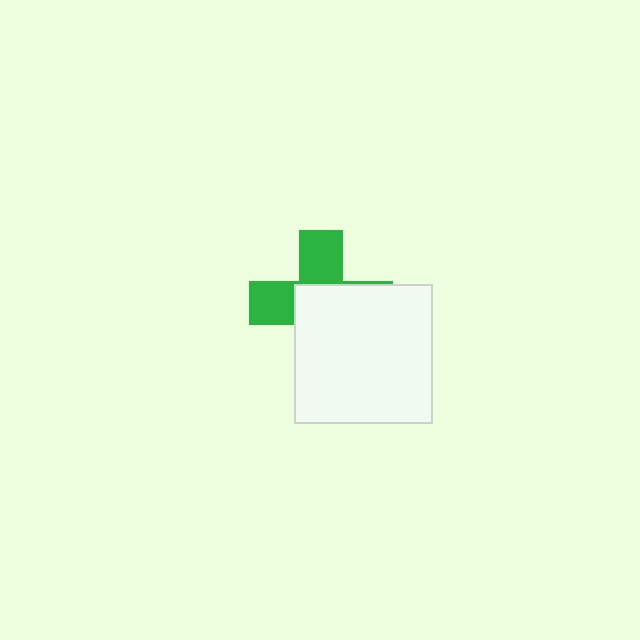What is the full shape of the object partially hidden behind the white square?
The partially hidden object is a green cross.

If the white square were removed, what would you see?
You would see the complete green cross.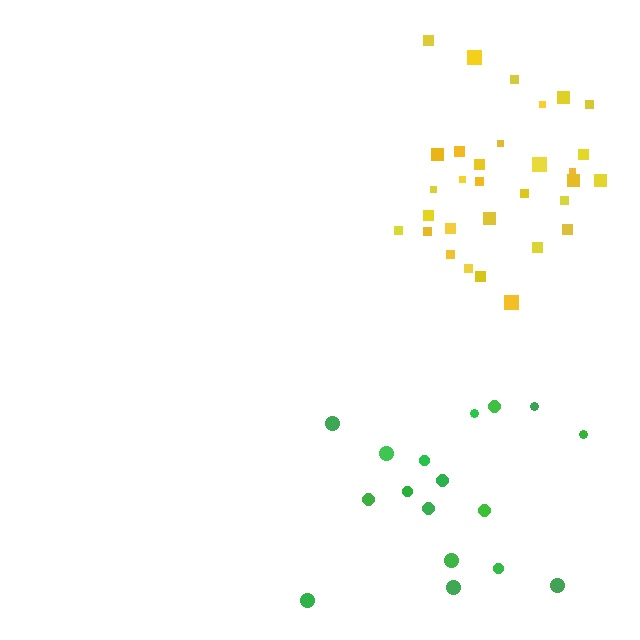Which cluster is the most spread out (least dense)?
Green.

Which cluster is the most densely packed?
Yellow.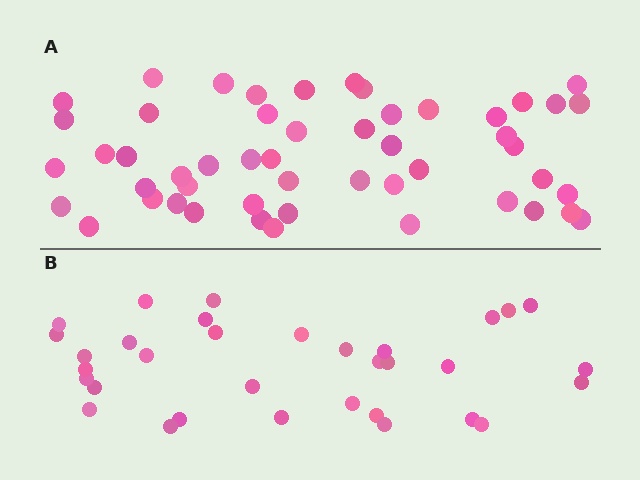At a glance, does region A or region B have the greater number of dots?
Region A (the top region) has more dots.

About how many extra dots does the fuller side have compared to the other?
Region A has approximately 20 more dots than region B.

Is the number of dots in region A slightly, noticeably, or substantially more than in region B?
Region A has substantially more. The ratio is roughly 1.5 to 1.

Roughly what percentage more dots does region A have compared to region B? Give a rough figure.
About 55% more.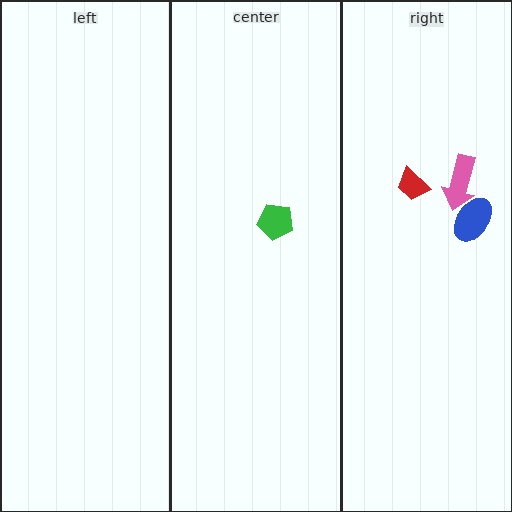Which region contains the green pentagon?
The center region.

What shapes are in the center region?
The green pentagon.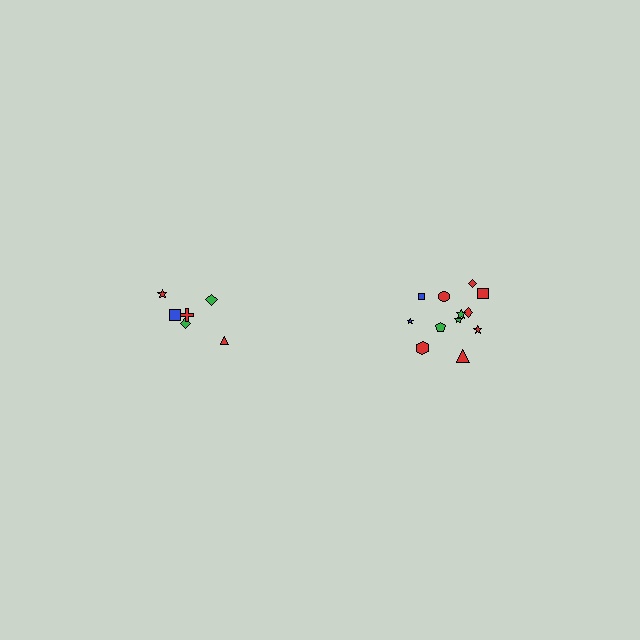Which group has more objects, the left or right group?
The right group.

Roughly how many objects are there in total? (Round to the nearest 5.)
Roughly 20 objects in total.